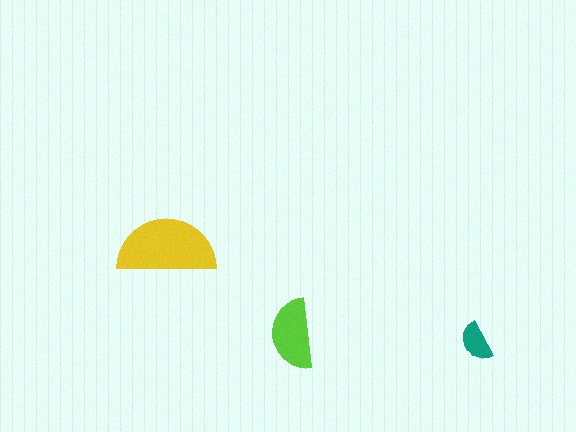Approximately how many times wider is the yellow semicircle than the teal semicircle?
About 2.5 times wider.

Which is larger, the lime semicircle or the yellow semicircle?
The yellow one.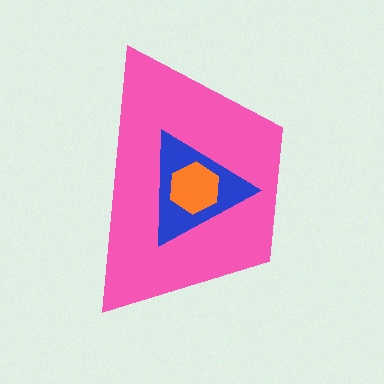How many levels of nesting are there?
3.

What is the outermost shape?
The pink trapezoid.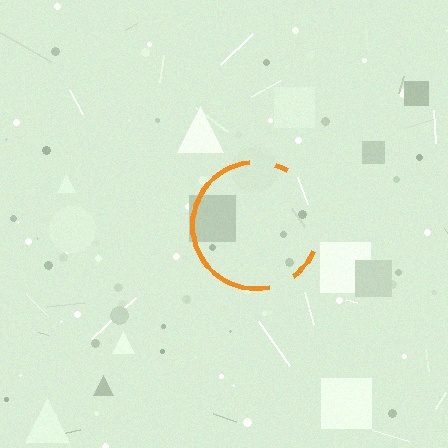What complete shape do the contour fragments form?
The contour fragments form a circle.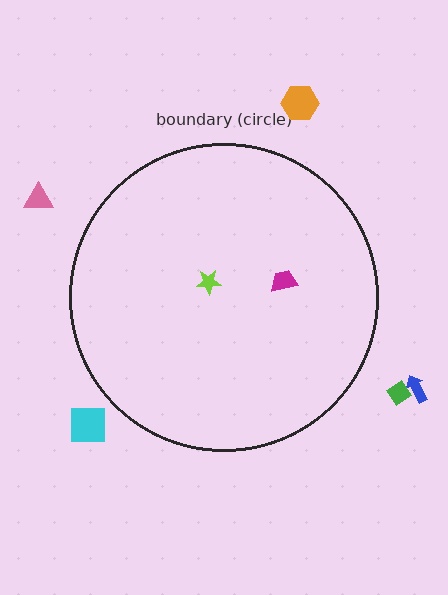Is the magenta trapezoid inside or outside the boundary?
Inside.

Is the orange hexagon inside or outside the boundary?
Outside.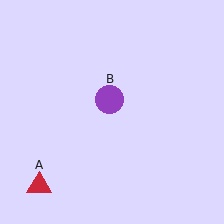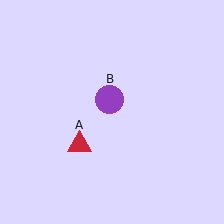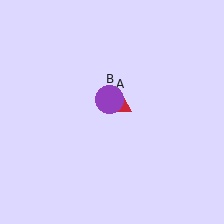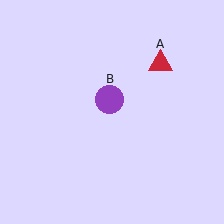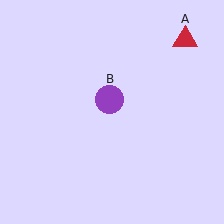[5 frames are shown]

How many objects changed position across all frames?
1 object changed position: red triangle (object A).